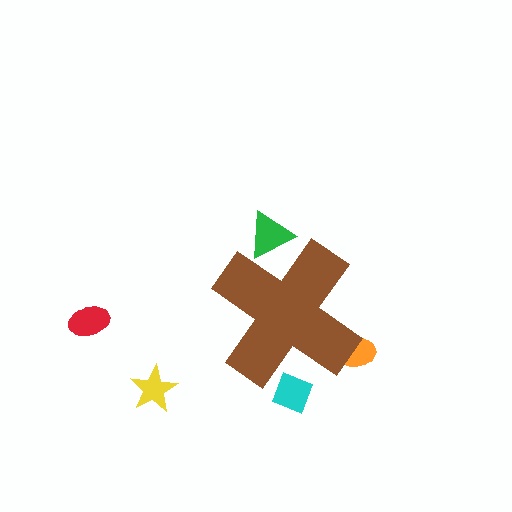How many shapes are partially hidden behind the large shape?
3 shapes are partially hidden.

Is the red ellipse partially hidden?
No, the red ellipse is fully visible.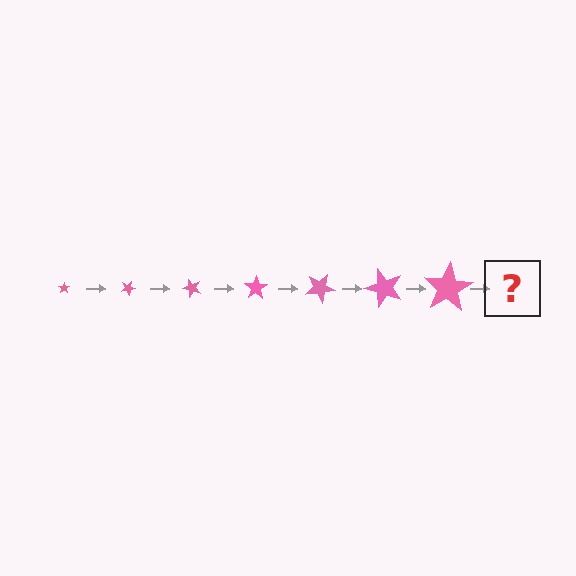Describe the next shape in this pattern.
It should be a star, larger than the previous one and rotated 175 degrees from the start.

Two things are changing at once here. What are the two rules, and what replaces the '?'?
The two rules are that the star grows larger each step and it rotates 25 degrees each step. The '?' should be a star, larger than the previous one and rotated 175 degrees from the start.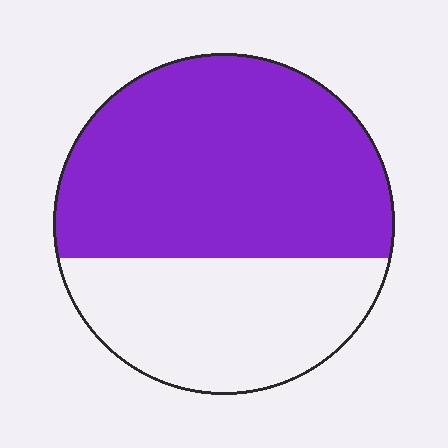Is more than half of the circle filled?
Yes.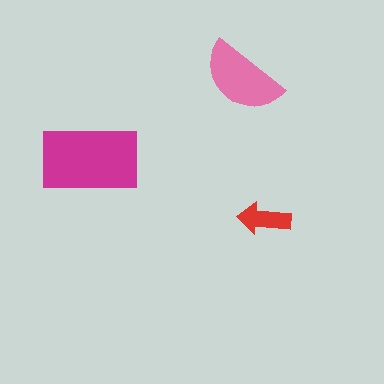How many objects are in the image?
There are 3 objects in the image.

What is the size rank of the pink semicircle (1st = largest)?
2nd.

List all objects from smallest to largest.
The red arrow, the pink semicircle, the magenta rectangle.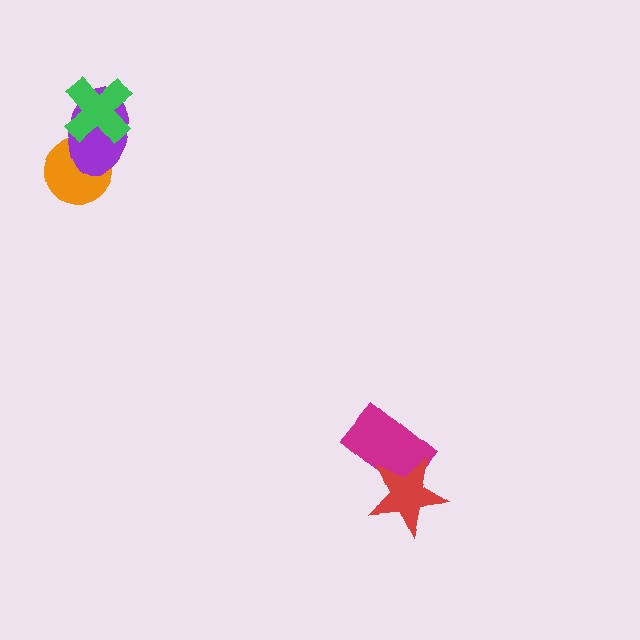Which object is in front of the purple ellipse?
The green cross is in front of the purple ellipse.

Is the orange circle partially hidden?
Yes, it is partially covered by another shape.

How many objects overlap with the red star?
1 object overlaps with the red star.